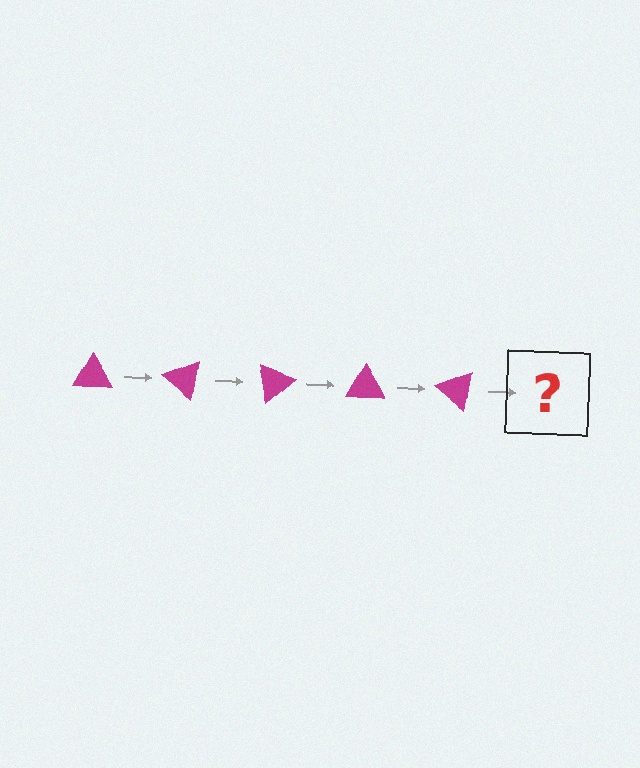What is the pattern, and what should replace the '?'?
The pattern is that the triangle rotates 40 degrees each step. The '?' should be a magenta triangle rotated 200 degrees.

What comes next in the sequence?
The next element should be a magenta triangle rotated 200 degrees.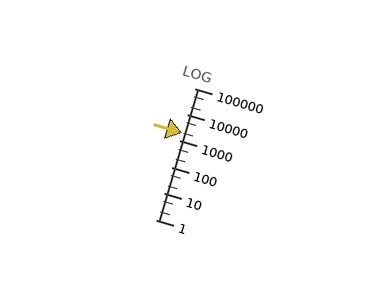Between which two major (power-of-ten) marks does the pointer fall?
The pointer is between 1000 and 10000.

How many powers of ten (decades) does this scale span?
The scale spans 5 decades, from 1 to 100000.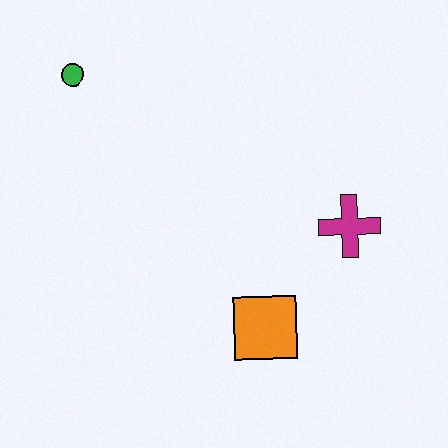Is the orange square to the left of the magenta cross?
Yes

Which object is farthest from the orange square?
The green circle is farthest from the orange square.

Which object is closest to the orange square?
The magenta cross is closest to the orange square.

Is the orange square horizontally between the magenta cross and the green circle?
Yes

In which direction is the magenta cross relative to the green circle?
The magenta cross is to the right of the green circle.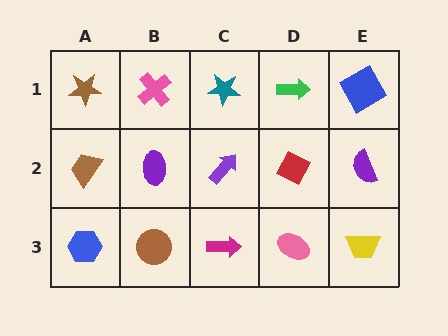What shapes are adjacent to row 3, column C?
A purple arrow (row 2, column C), a brown circle (row 3, column B), a pink ellipse (row 3, column D).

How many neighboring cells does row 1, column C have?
3.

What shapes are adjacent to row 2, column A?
A brown star (row 1, column A), a blue hexagon (row 3, column A), a purple ellipse (row 2, column B).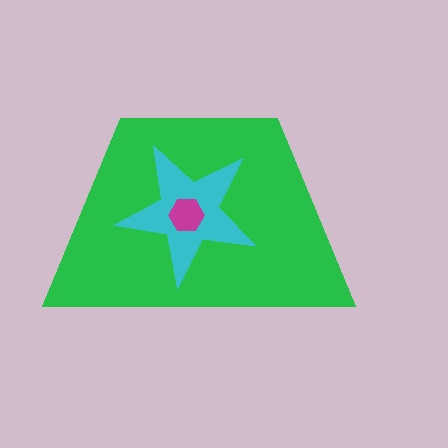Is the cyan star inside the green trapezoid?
Yes.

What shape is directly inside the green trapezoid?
The cyan star.